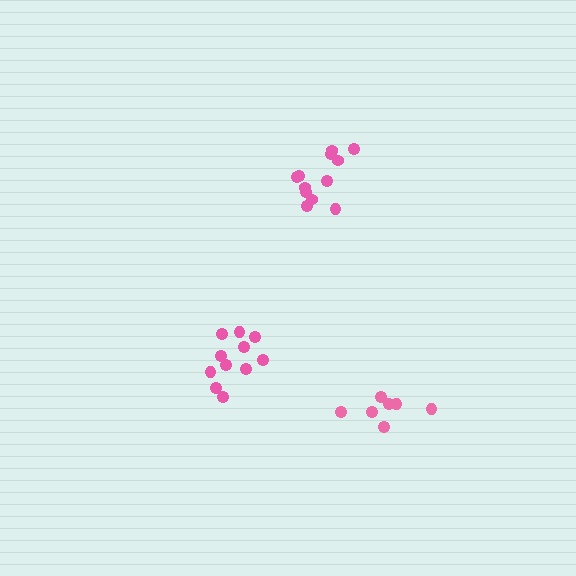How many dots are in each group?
Group 1: 11 dots, Group 2: 12 dots, Group 3: 7 dots (30 total).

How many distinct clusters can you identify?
There are 3 distinct clusters.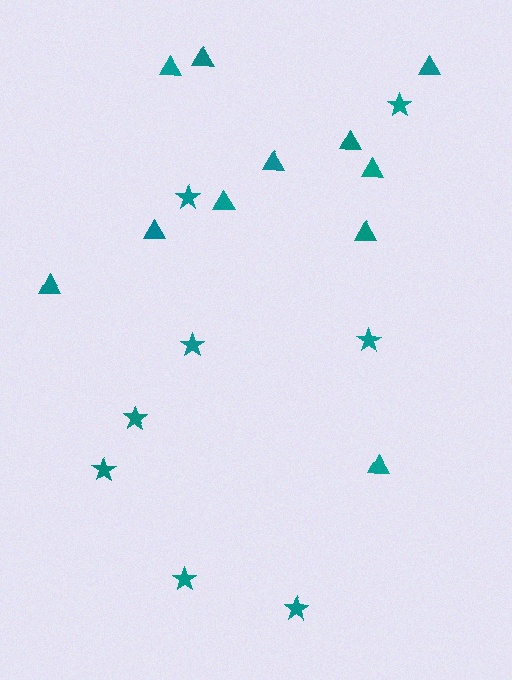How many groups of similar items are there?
There are 2 groups: one group of stars (8) and one group of triangles (11).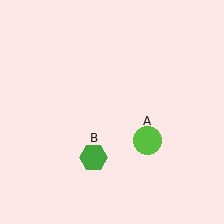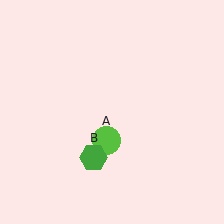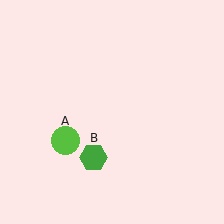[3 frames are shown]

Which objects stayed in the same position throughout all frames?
Green hexagon (object B) remained stationary.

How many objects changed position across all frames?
1 object changed position: lime circle (object A).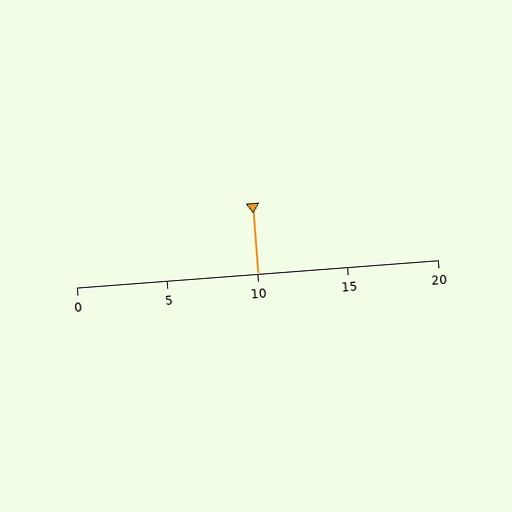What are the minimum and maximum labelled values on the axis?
The axis runs from 0 to 20.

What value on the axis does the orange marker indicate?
The marker indicates approximately 10.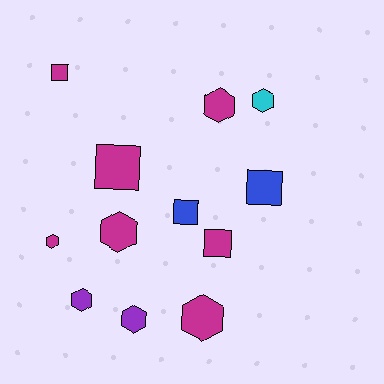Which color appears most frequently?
Magenta, with 7 objects.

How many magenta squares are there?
There are 3 magenta squares.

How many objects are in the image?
There are 12 objects.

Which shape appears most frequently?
Hexagon, with 7 objects.